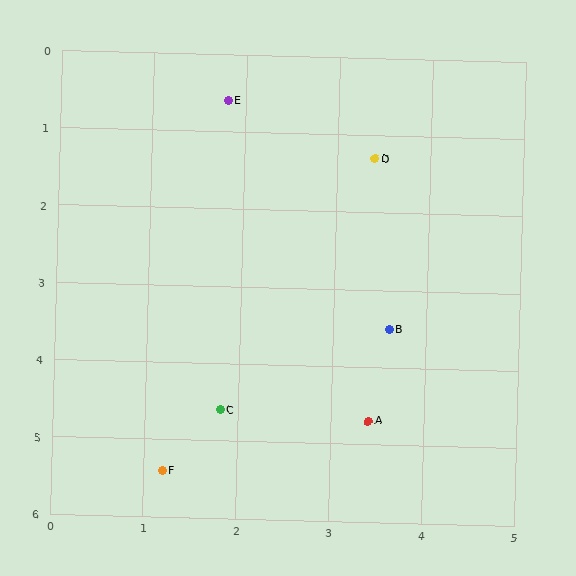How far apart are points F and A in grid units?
Points F and A are about 2.3 grid units apart.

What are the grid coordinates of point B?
Point B is at approximately (3.6, 3.5).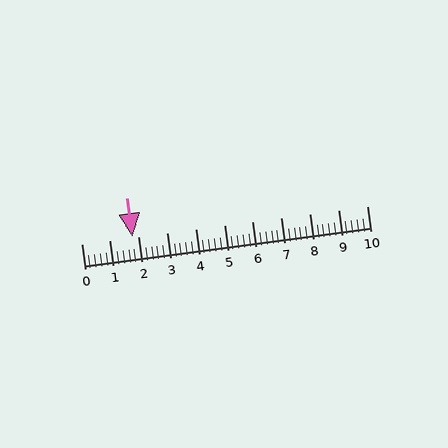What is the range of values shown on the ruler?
The ruler shows values from 0 to 10.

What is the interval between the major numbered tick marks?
The major tick marks are spaced 1 units apart.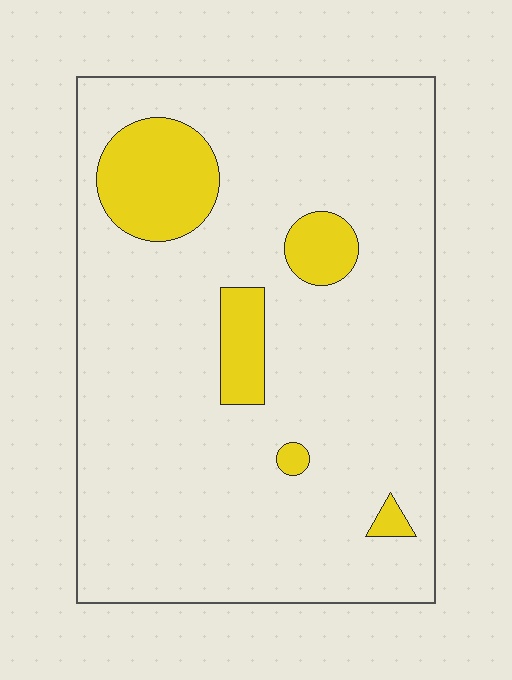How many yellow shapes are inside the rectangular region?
5.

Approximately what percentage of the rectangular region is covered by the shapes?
Approximately 15%.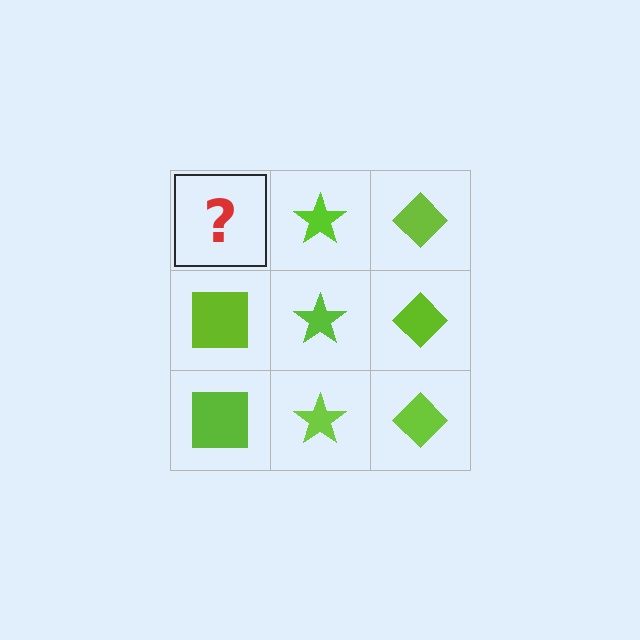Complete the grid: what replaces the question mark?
The question mark should be replaced with a lime square.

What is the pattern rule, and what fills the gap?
The rule is that each column has a consistent shape. The gap should be filled with a lime square.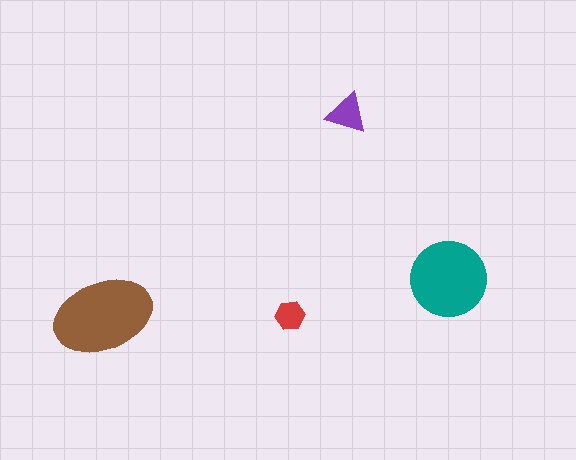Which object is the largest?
The brown ellipse.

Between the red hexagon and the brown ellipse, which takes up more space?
The brown ellipse.